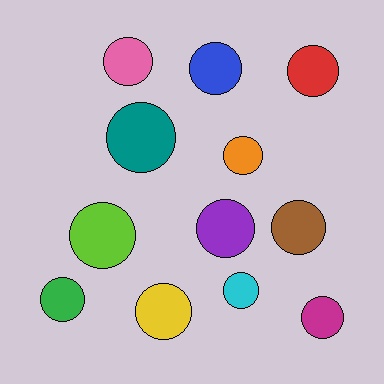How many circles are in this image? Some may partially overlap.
There are 12 circles.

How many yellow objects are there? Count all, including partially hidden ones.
There is 1 yellow object.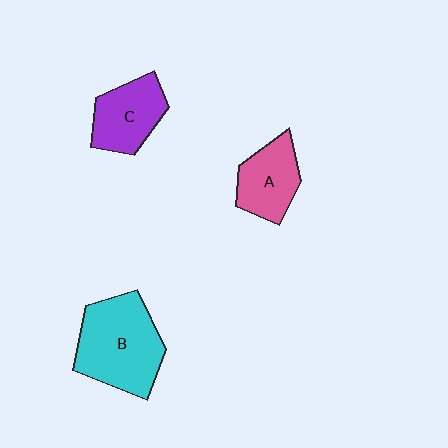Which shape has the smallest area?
Shape A (pink).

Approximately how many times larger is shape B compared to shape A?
Approximately 1.7 times.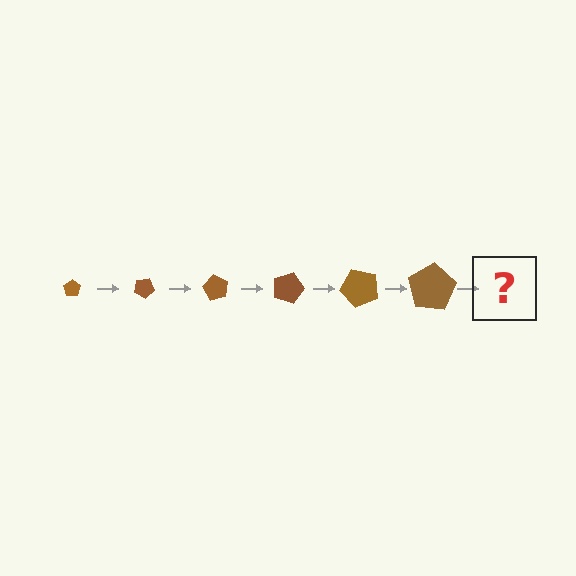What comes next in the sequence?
The next element should be a pentagon, larger than the previous one and rotated 180 degrees from the start.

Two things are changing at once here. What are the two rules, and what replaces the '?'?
The two rules are that the pentagon grows larger each step and it rotates 30 degrees each step. The '?' should be a pentagon, larger than the previous one and rotated 180 degrees from the start.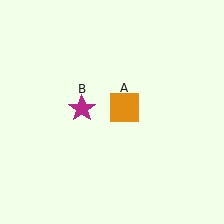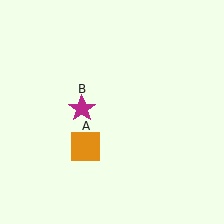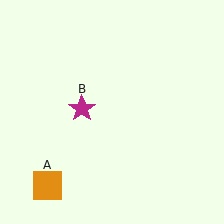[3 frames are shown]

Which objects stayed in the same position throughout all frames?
Magenta star (object B) remained stationary.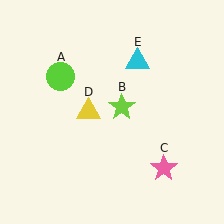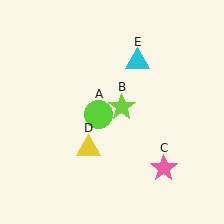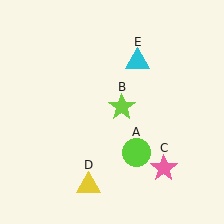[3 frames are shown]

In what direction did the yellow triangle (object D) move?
The yellow triangle (object D) moved down.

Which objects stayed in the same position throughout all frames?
Lime star (object B) and pink star (object C) and cyan triangle (object E) remained stationary.